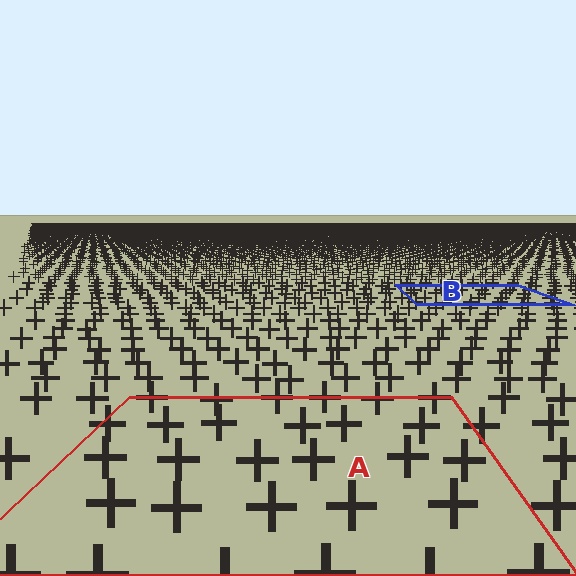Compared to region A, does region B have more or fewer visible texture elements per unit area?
Region B has more texture elements per unit area — they are packed more densely because it is farther away.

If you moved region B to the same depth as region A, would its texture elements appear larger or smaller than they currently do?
They would appear larger. At a closer depth, the same texture elements are projected at a bigger on-screen size.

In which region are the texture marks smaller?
The texture marks are smaller in region B, because it is farther away.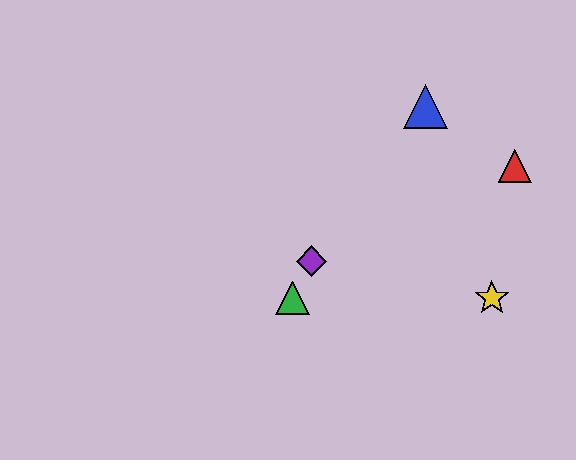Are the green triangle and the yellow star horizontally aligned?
Yes, both are at y≈298.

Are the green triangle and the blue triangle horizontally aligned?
No, the green triangle is at y≈298 and the blue triangle is at y≈106.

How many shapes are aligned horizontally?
2 shapes (the green triangle, the yellow star) are aligned horizontally.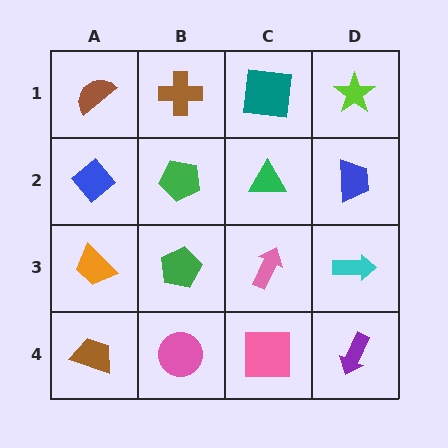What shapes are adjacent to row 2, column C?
A teal square (row 1, column C), a pink arrow (row 3, column C), a green pentagon (row 2, column B), a blue trapezoid (row 2, column D).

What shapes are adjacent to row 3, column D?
A blue trapezoid (row 2, column D), a purple arrow (row 4, column D), a pink arrow (row 3, column C).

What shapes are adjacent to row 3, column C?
A green triangle (row 2, column C), a pink square (row 4, column C), a green pentagon (row 3, column B), a cyan arrow (row 3, column D).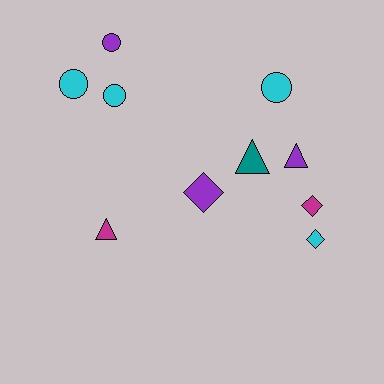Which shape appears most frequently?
Circle, with 4 objects.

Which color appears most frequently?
Cyan, with 4 objects.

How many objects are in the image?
There are 10 objects.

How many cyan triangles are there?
There are no cyan triangles.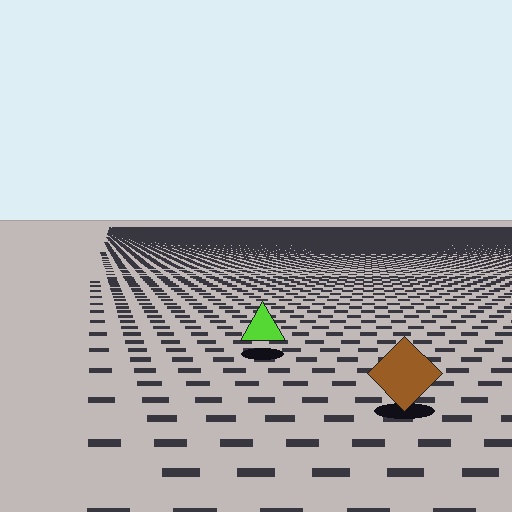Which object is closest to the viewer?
The brown diamond is closest. The texture marks near it are larger and more spread out.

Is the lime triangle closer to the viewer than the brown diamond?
No. The brown diamond is closer — you can tell from the texture gradient: the ground texture is coarser near it.